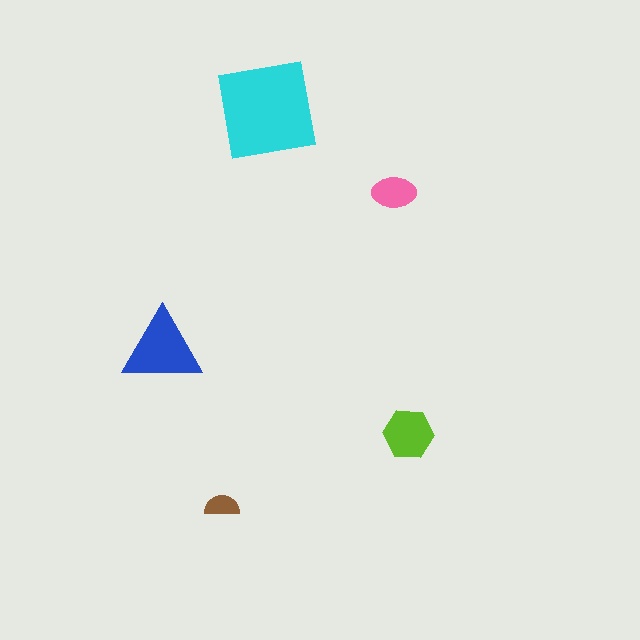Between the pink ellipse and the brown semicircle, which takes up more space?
The pink ellipse.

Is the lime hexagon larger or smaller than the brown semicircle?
Larger.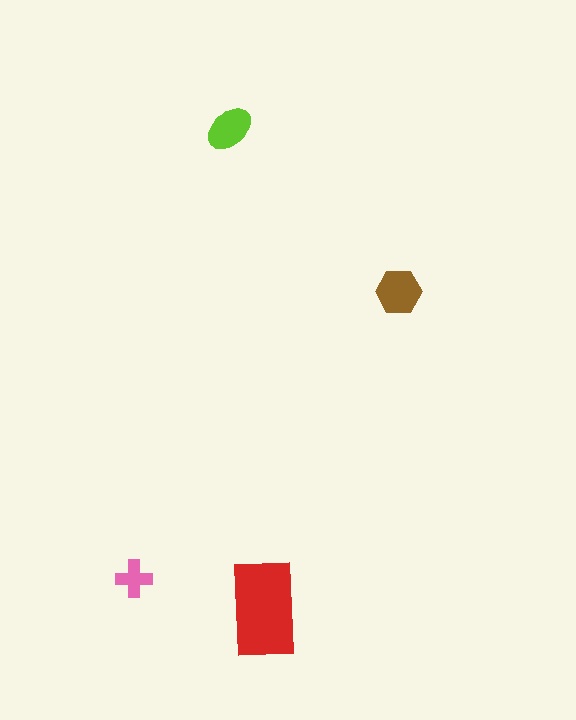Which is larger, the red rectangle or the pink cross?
The red rectangle.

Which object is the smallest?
The pink cross.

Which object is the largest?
The red rectangle.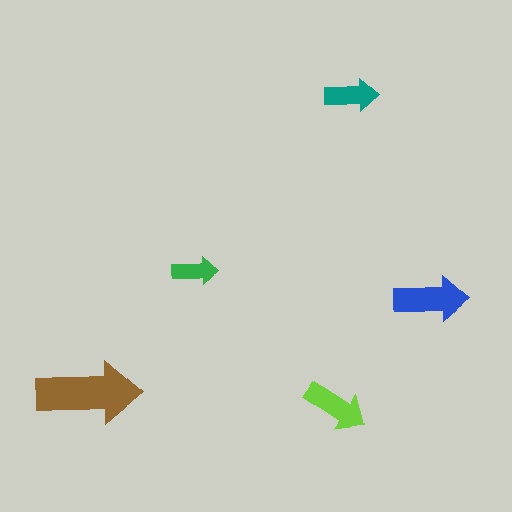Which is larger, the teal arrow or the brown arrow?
The brown one.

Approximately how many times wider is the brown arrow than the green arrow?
About 2.5 times wider.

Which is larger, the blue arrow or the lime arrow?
The blue one.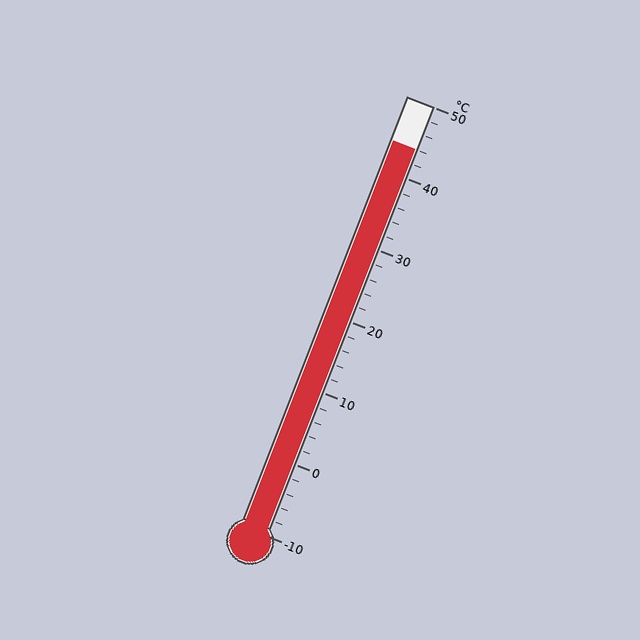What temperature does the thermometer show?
The thermometer shows approximately 44°C.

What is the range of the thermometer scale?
The thermometer scale ranges from -10°C to 50°C.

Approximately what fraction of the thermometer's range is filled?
The thermometer is filled to approximately 90% of its range.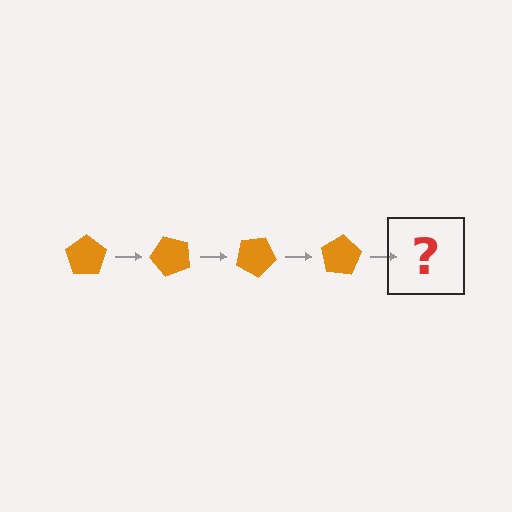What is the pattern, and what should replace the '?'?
The pattern is that the pentagon rotates 50 degrees each step. The '?' should be an orange pentagon rotated 200 degrees.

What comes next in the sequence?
The next element should be an orange pentagon rotated 200 degrees.